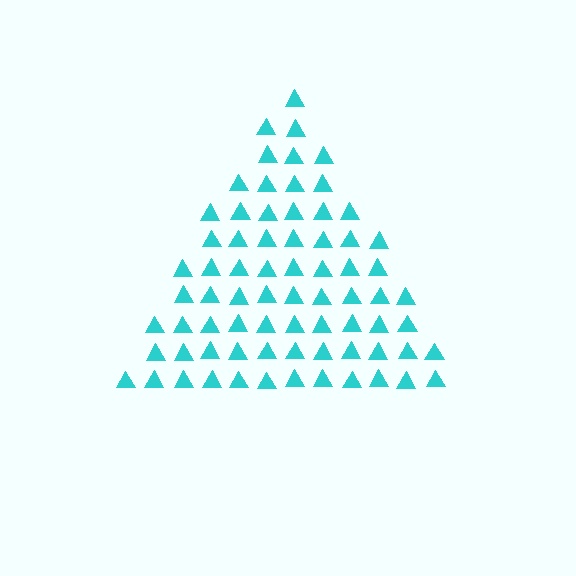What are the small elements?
The small elements are triangles.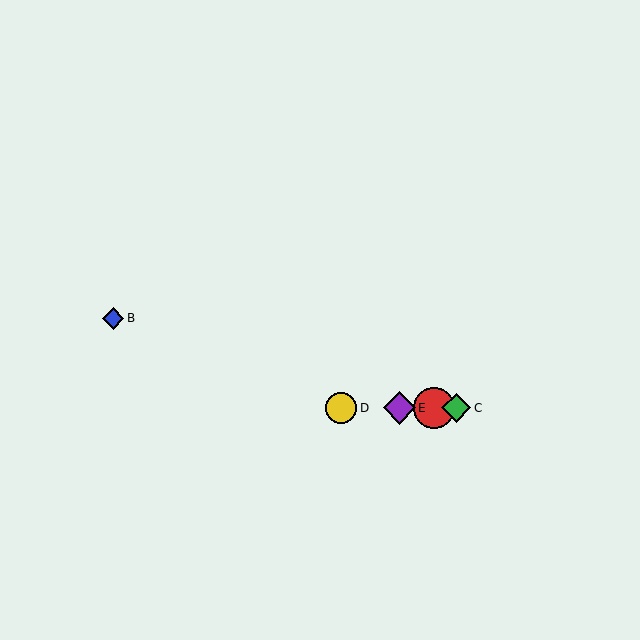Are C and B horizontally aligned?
No, C is at y≈408 and B is at y≈318.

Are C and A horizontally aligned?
Yes, both are at y≈408.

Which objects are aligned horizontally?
Objects A, C, D, E are aligned horizontally.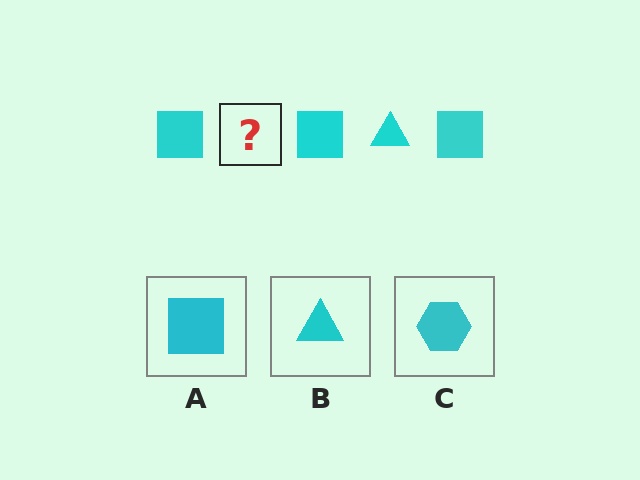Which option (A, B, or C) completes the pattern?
B.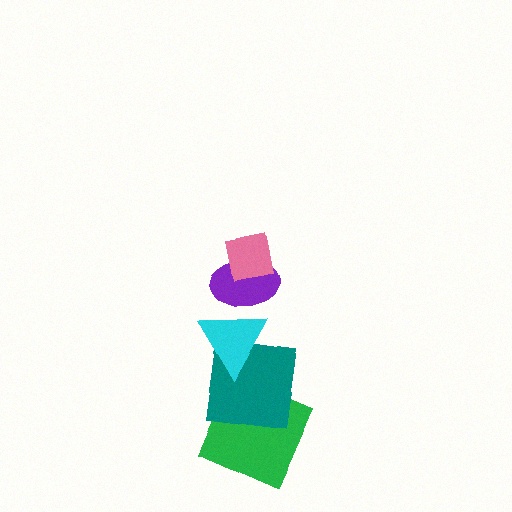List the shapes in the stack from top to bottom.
From top to bottom: the pink square, the purple ellipse, the cyan triangle, the teal square, the green square.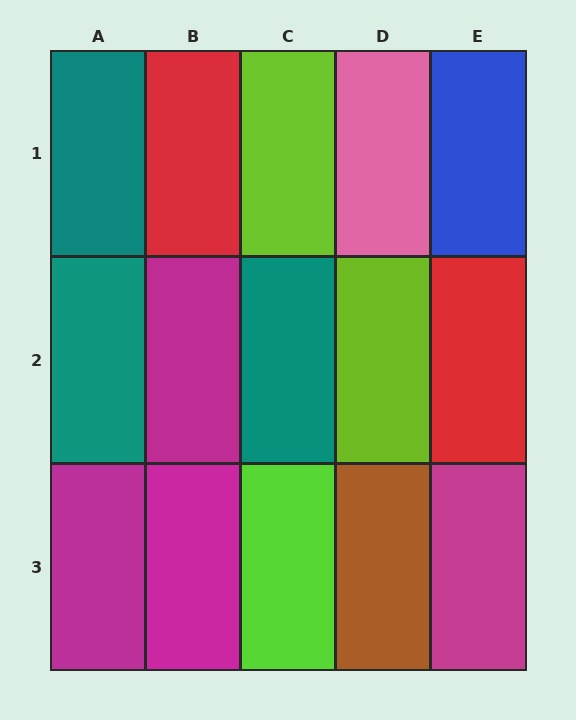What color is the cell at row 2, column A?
Teal.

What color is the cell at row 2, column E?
Red.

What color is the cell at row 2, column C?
Teal.